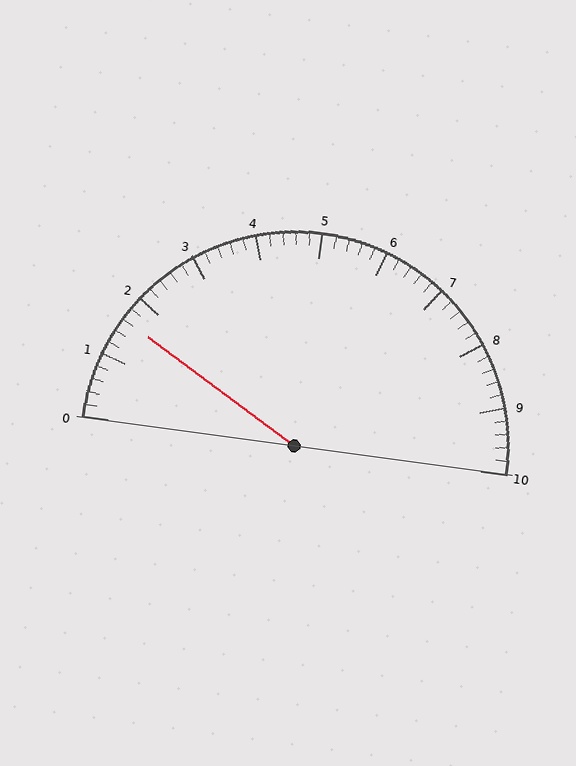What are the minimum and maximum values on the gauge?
The gauge ranges from 0 to 10.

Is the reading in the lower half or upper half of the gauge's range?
The reading is in the lower half of the range (0 to 10).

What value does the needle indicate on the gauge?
The needle indicates approximately 1.6.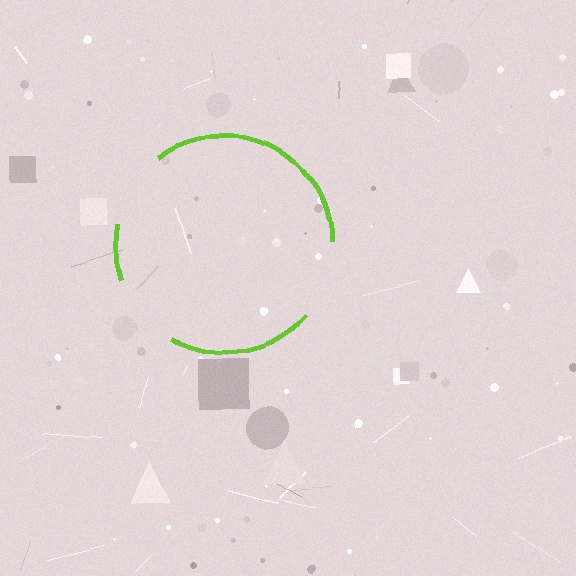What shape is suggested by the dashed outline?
The dashed outline suggests a circle.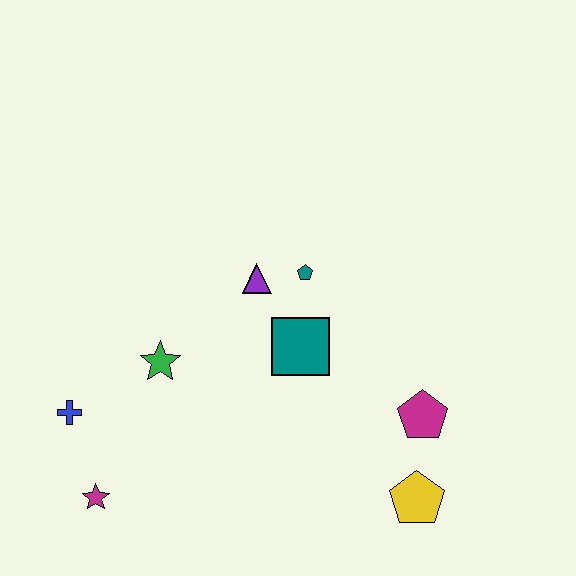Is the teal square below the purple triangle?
Yes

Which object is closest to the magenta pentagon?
The yellow pentagon is closest to the magenta pentagon.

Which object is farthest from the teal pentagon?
The magenta star is farthest from the teal pentagon.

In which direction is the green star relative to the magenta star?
The green star is above the magenta star.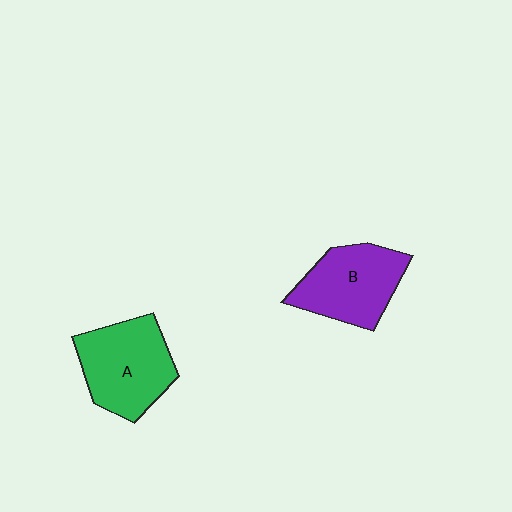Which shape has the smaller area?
Shape B (purple).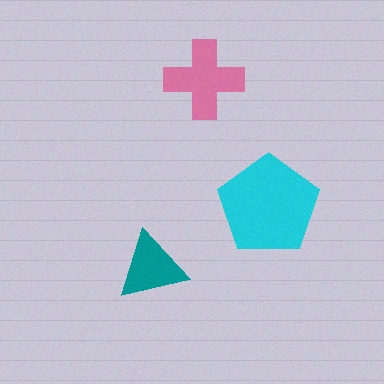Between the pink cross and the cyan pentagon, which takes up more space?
The cyan pentagon.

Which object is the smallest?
The teal triangle.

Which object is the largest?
The cyan pentagon.